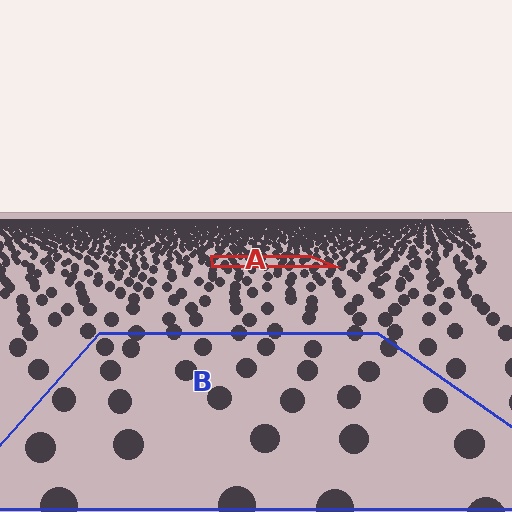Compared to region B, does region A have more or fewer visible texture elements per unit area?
Region A has more texture elements per unit area — they are packed more densely because it is farther away.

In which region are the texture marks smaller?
The texture marks are smaller in region A, because it is farther away.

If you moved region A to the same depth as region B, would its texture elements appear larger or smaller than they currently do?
They would appear larger. At a closer depth, the same texture elements are projected at a bigger on-screen size.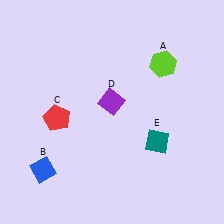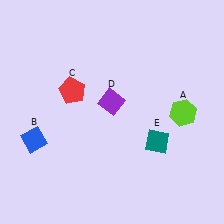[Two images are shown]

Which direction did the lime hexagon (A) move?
The lime hexagon (A) moved down.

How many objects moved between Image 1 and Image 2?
3 objects moved between the two images.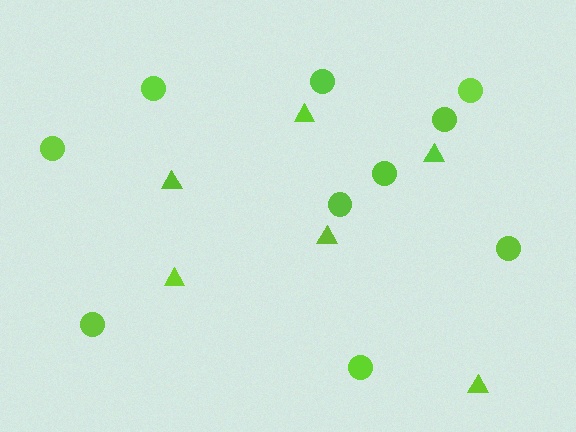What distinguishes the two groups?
There are 2 groups: one group of triangles (6) and one group of circles (10).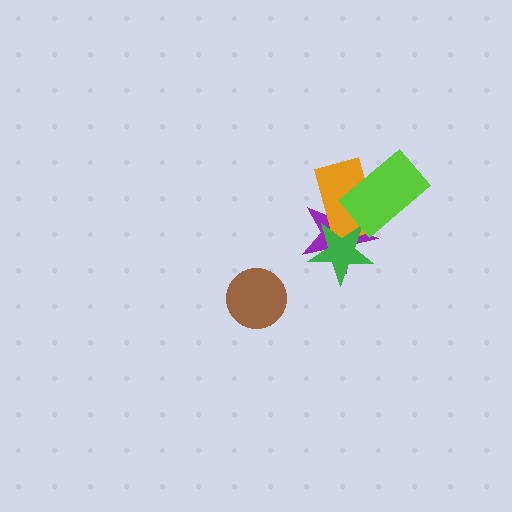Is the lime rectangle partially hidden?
No, no other shape covers it.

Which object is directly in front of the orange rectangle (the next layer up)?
The green star is directly in front of the orange rectangle.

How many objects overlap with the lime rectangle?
2 objects overlap with the lime rectangle.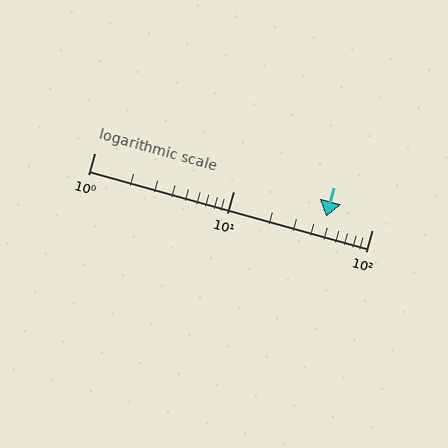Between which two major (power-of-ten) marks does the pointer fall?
The pointer is between 10 and 100.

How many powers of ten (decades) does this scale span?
The scale spans 2 decades, from 1 to 100.